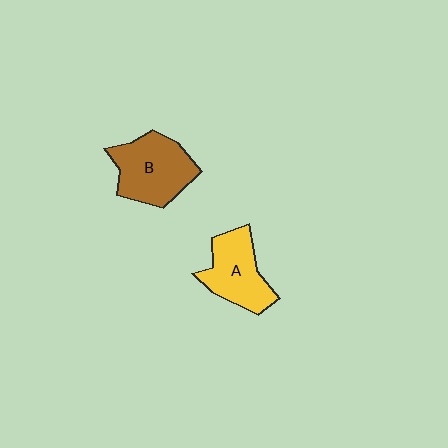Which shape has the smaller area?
Shape A (yellow).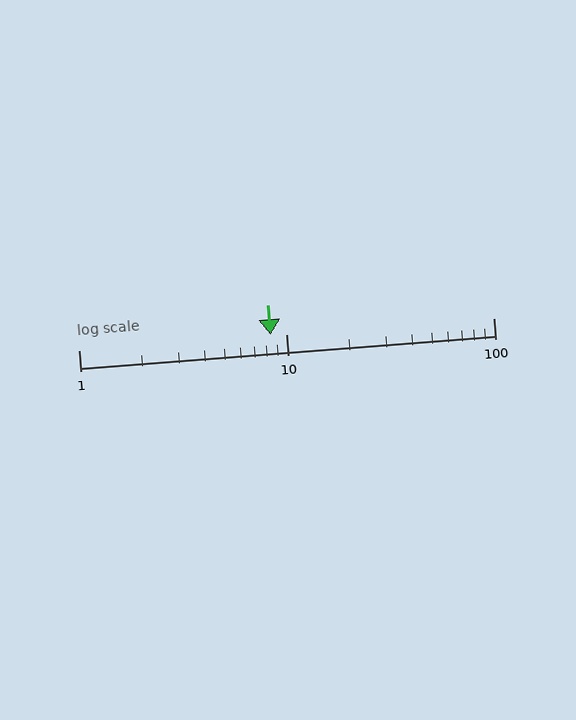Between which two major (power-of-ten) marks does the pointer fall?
The pointer is between 1 and 10.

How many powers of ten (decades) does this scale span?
The scale spans 2 decades, from 1 to 100.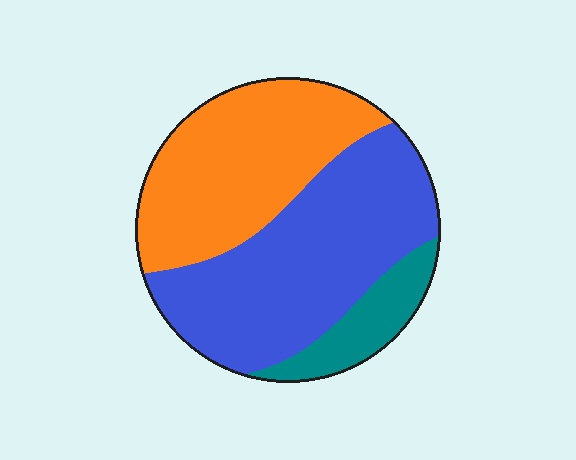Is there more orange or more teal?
Orange.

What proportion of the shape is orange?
Orange covers roughly 40% of the shape.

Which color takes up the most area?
Blue, at roughly 50%.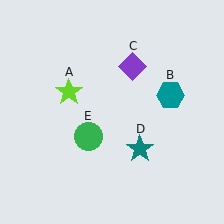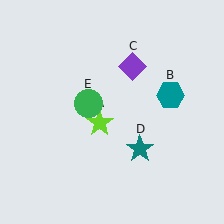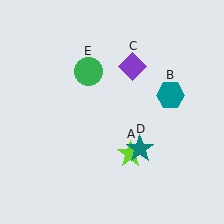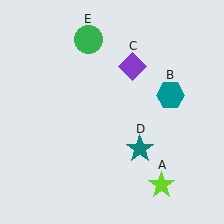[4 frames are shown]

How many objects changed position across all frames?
2 objects changed position: lime star (object A), green circle (object E).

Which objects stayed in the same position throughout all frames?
Teal hexagon (object B) and purple diamond (object C) and teal star (object D) remained stationary.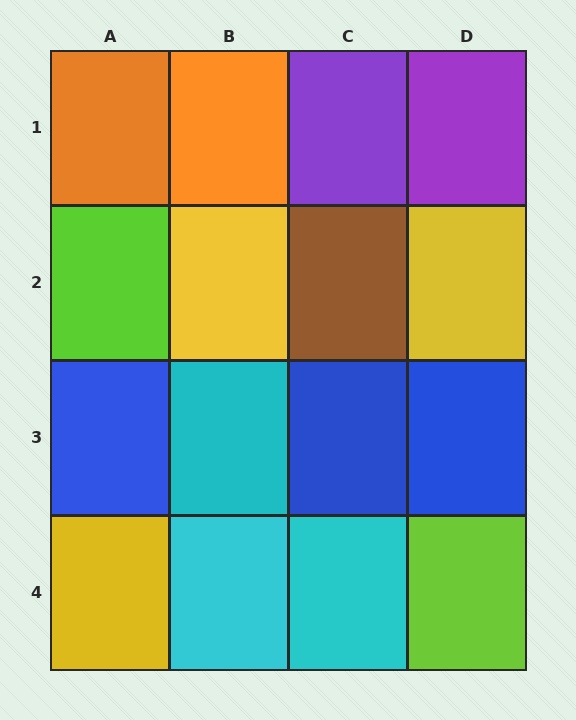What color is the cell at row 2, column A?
Lime.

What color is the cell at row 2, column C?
Brown.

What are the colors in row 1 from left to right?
Orange, orange, purple, purple.